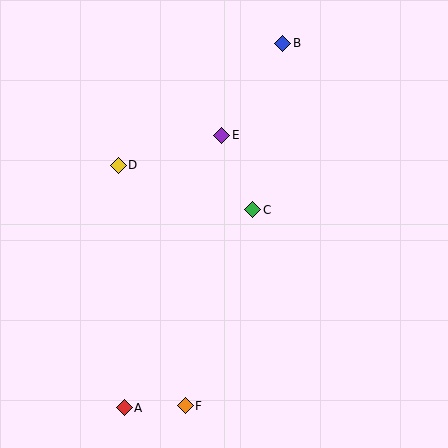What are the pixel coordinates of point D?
Point D is at (118, 165).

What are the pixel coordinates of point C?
Point C is at (253, 210).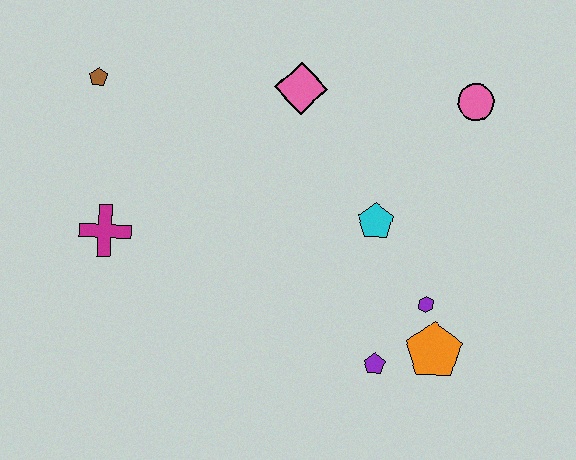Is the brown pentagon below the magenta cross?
No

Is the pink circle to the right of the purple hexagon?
Yes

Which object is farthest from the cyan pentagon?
The brown pentagon is farthest from the cyan pentagon.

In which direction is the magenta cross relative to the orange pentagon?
The magenta cross is to the left of the orange pentagon.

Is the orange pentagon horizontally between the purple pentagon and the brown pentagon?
No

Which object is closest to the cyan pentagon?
The purple hexagon is closest to the cyan pentagon.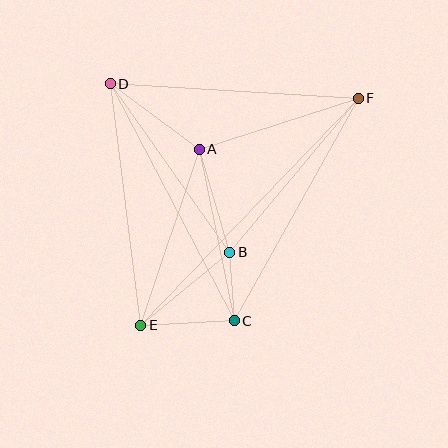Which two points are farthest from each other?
Points E and F are farthest from each other.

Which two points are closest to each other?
Points B and C are closest to each other.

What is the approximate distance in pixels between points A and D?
The distance between A and D is approximately 111 pixels.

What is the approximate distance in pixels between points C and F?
The distance between C and F is approximately 255 pixels.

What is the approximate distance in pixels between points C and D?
The distance between C and D is approximately 268 pixels.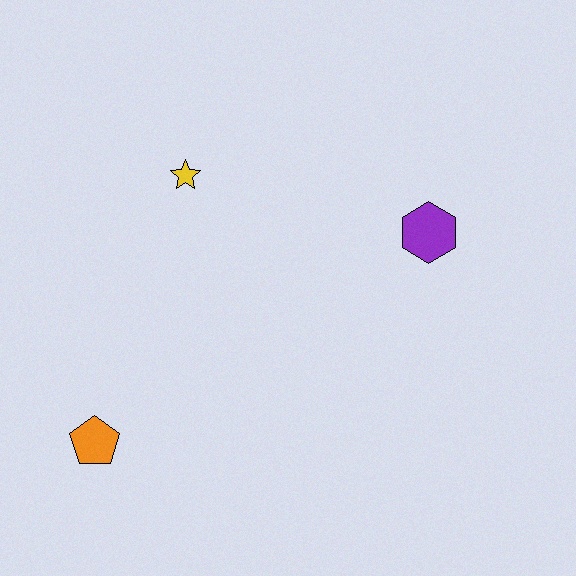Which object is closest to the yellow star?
The purple hexagon is closest to the yellow star.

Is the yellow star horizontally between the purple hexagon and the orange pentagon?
Yes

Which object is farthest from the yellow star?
The orange pentagon is farthest from the yellow star.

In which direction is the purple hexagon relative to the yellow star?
The purple hexagon is to the right of the yellow star.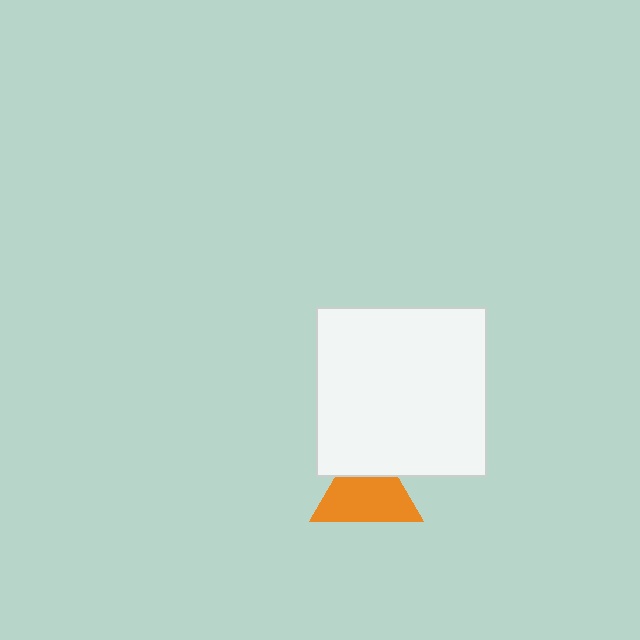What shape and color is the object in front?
The object in front is a white square.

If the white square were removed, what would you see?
You would see the complete orange triangle.